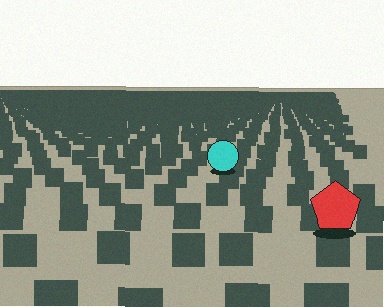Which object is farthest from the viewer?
The cyan circle is farthest from the viewer. It appears smaller and the ground texture around it is denser.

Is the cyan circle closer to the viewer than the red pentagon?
No. The red pentagon is closer — you can tell from the texture gradient: the ground texture is coarser near it.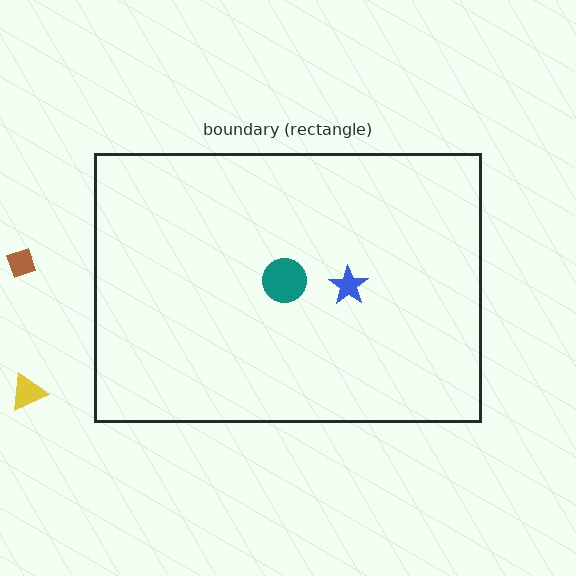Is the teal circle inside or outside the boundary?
Inside.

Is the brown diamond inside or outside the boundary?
Outside.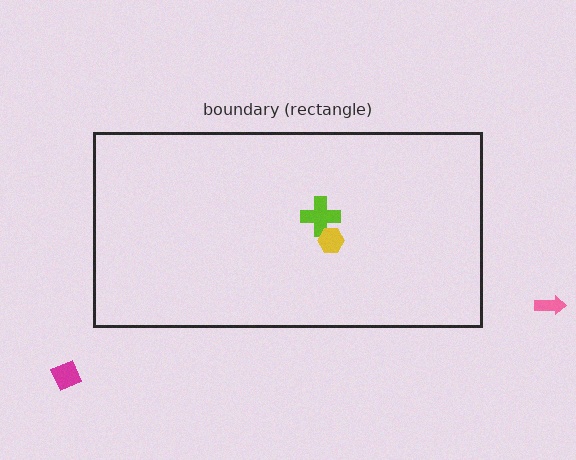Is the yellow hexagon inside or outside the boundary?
Inside.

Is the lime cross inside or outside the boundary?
Inside.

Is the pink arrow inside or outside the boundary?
Outside.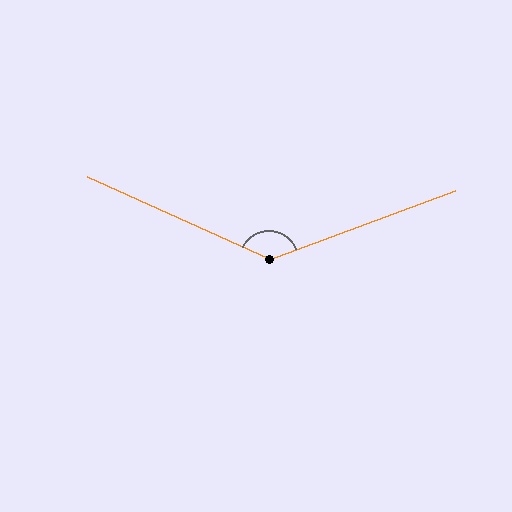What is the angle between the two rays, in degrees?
Approximately 136 degrees.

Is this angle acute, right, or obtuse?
It is obtuse.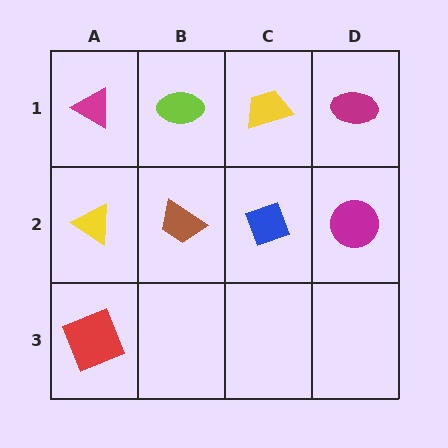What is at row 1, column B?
A lime ellipse.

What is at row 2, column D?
A magenta circle.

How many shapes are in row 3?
1 shape.